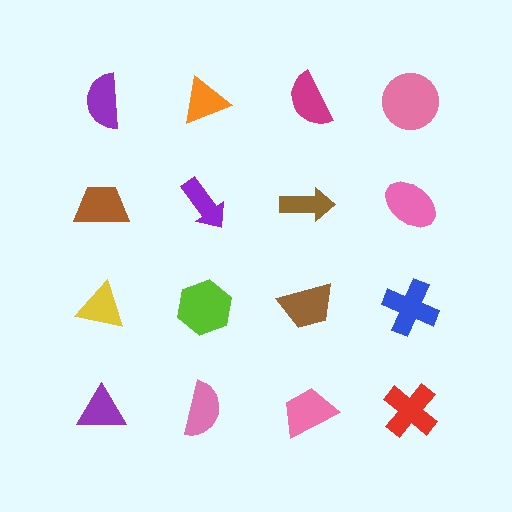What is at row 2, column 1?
A brown trapezoid.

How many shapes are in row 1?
4 shapes.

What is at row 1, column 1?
A purple semicircle.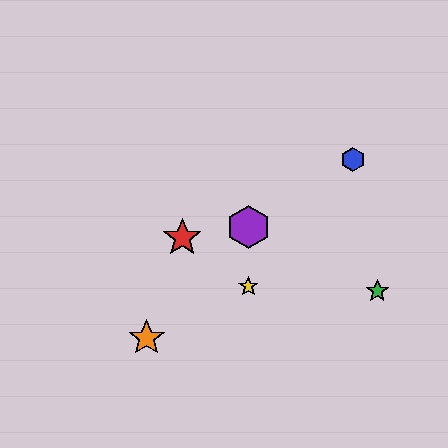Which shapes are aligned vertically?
The yellow star, the purple hexagon are aligned vertically.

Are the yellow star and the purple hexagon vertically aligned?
Yes, both are at x≈248.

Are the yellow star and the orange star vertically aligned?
No, the yellow star is at x≈248 and the orange star is at x≈147.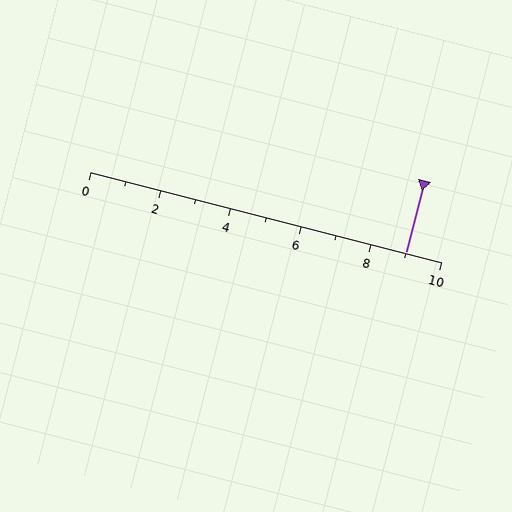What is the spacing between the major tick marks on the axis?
The major ticks are spaced 2 apart.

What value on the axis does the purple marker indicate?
The marker indicates approximately 9.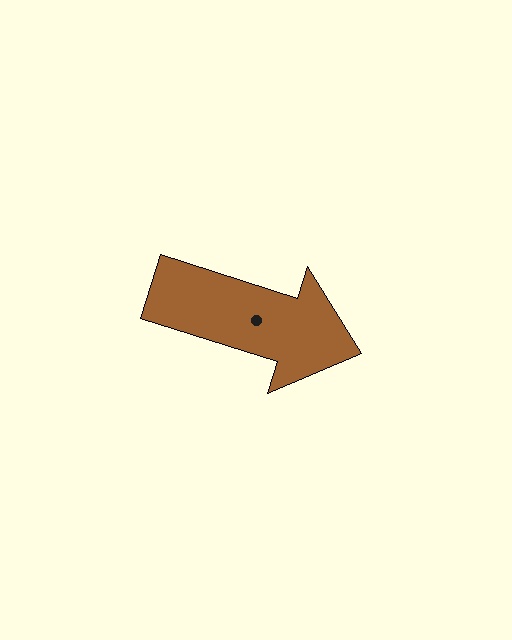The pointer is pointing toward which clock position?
Roughly 4 o'clock.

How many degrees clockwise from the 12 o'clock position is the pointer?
Approximately 108 degrees.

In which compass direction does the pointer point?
East.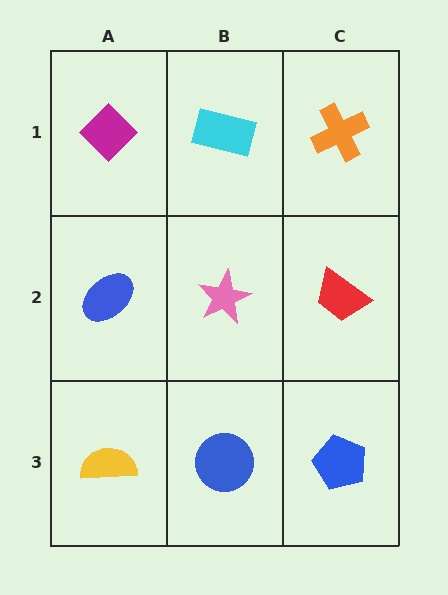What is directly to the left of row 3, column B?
A yellow semicircle.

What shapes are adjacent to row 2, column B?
A cyan rectangle (row 1, column B), a blue circle (row 3, column B), a blue ellipse (row 2, column A), a red trapezoid (row 2, column C).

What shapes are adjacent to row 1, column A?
A blue ellipse (row 2, column A), a cyan rectangle (row 1, column B).